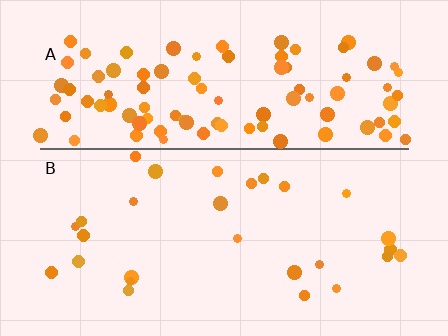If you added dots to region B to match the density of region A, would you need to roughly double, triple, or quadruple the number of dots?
Approximately quadruple.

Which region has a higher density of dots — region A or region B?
A (the top).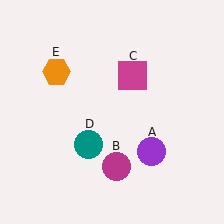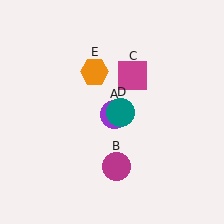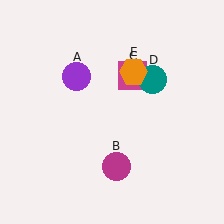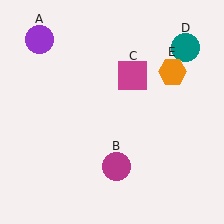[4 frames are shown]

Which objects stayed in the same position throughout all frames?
Magenta circle (object B) and magenta square (object C) remained stationary.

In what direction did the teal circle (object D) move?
The teal circle (object D) moved up and to the right.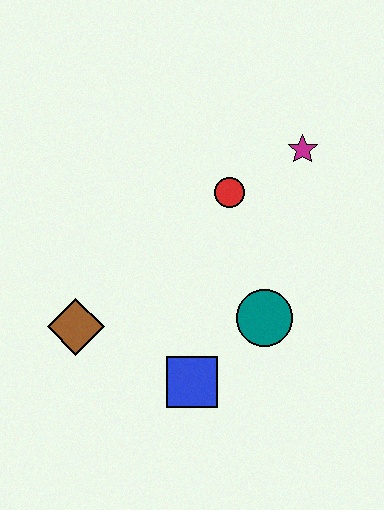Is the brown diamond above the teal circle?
No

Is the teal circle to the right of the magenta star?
No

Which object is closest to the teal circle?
The blue square is closest to the teal circle.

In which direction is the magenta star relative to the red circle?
The magenta star is to the right of the red circle.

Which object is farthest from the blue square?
The magenta star is farthest from the blue square.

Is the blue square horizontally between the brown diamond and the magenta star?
Yes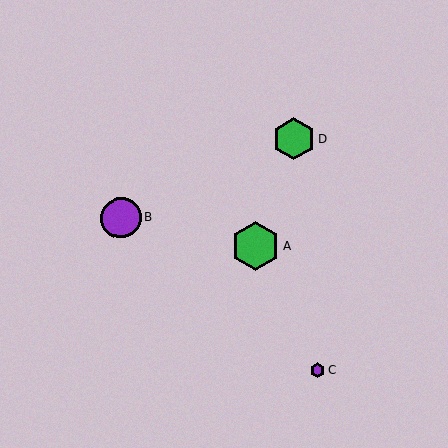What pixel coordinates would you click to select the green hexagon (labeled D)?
Click at (293, 138) to select the green hexagon D.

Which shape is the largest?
The green hexagon (labeled A) is the largest.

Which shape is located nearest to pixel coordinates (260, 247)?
The green hexagon (labeled A) at (256, 246) is nearest to that location.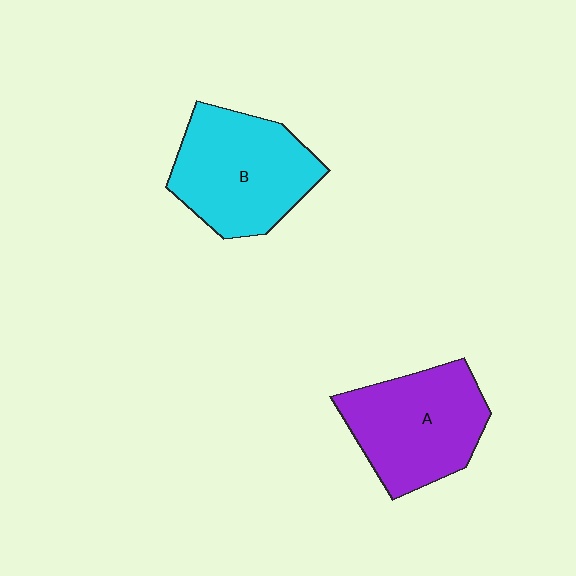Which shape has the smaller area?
Shape A (purple).